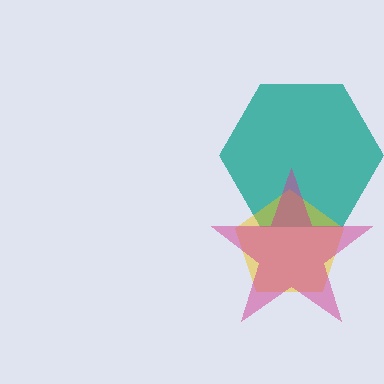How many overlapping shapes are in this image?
There are 3 overlapping shapes in the image.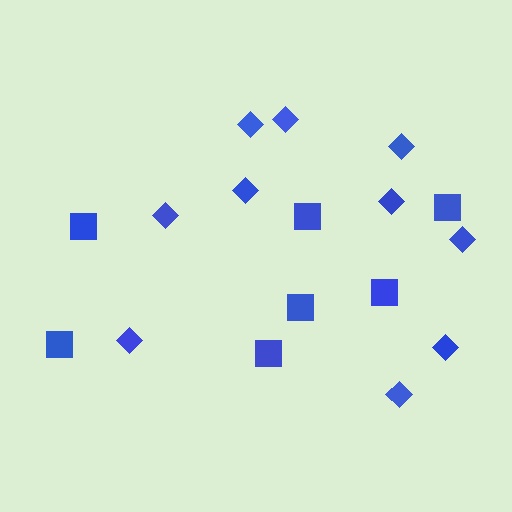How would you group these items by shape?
There are 2 groups: one group of diamonds (10) and one group of squares (7).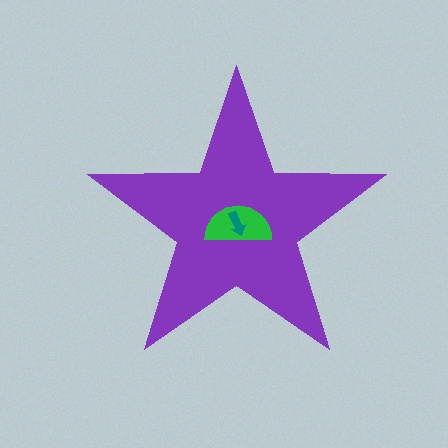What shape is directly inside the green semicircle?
The teal arrow.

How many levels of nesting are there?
3.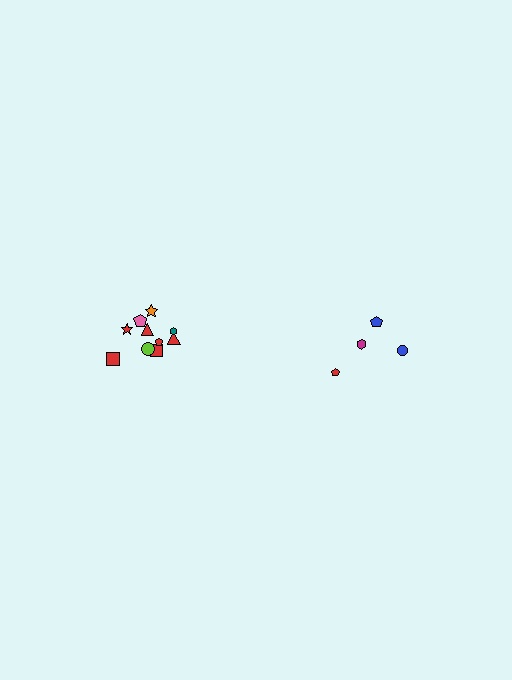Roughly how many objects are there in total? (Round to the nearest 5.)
Roughly 15 objects in total.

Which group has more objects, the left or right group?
The left group.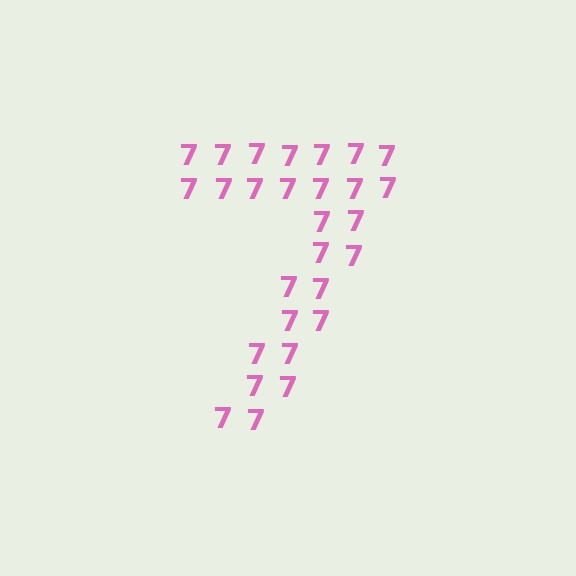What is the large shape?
The large shape is the digit 7.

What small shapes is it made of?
It is made of small digit 7's.